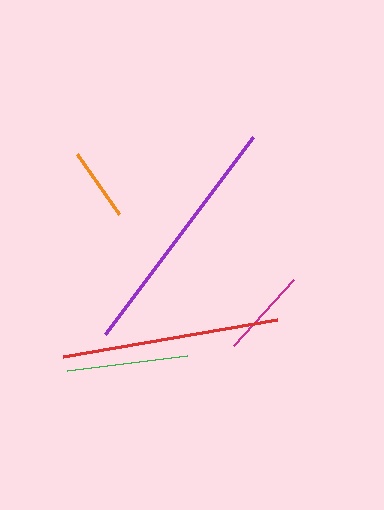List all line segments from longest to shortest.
From longest to shortest: purple, red, green, magenta, orange.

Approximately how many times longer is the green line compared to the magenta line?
The green line is approximately 1.3 times the length of the magenta line.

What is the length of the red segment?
The red segment is approximately 217 pixels long.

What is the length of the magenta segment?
The magenta segment is approximately 90 pixels long.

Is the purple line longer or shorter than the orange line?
The purple line is longer than the orange line.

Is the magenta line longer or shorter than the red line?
The red line is longer than the magenta line.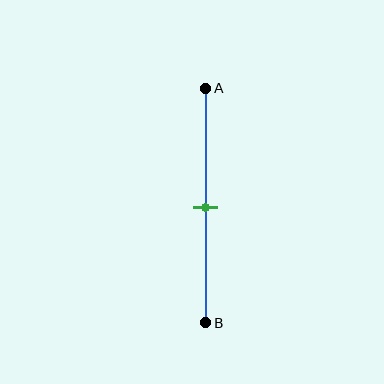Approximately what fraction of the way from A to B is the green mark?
The green mark is approximately 50% of the way from A to B.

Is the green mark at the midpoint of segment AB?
Yes, the mark is approximately at the midpoint.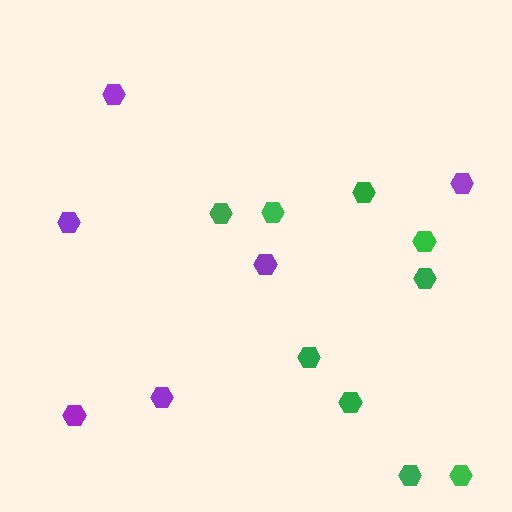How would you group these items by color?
There are 2 groups: one group of purple hexagons (6) and one group of green hexagons (9).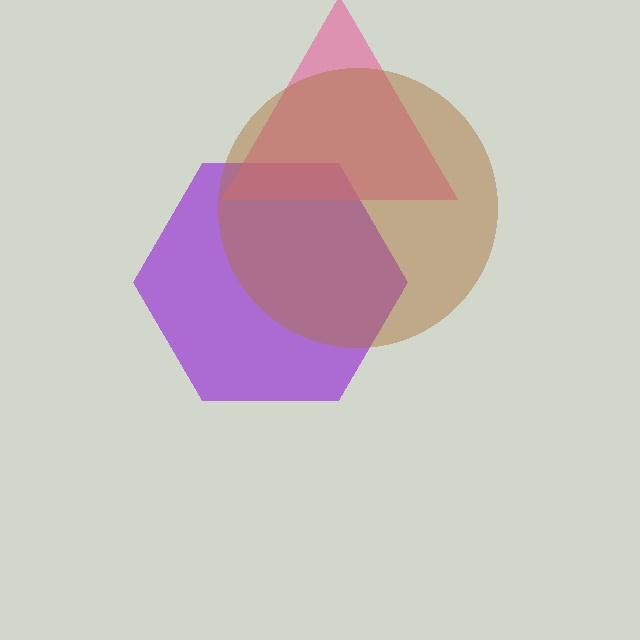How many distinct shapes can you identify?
There are 3 distinct shapes: a purple hexagon, a pink triangle, a brown circle.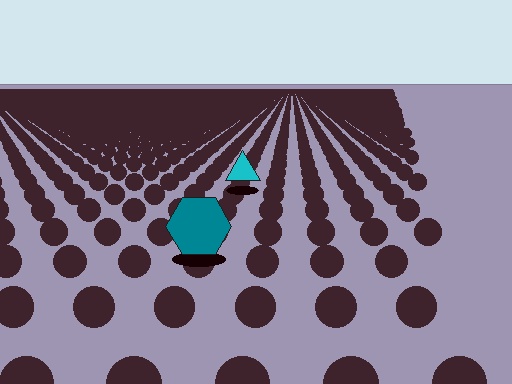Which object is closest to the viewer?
The teal hexagon is closest. The texture marks near it are larger and more spread out.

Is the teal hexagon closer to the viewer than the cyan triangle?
Yes. The teal hexagon is closer — you can tell from the texture gradient: the ground texture is coarser near it.